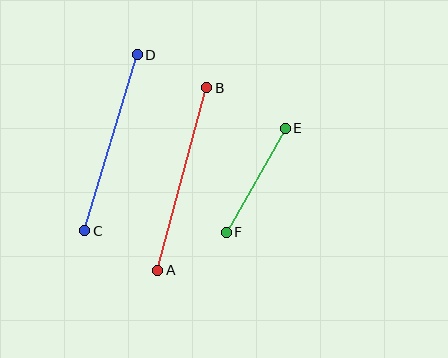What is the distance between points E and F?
The distance is approximately 120 pixels.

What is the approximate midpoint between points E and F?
The midpoint is at approximately (256, 180) pixels.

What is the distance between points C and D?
The distance is approximately 184 pixels.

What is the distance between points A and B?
The distance is approximately 189 pixels.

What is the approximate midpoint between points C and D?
The midpoint is at approximately (111, 143) pixels.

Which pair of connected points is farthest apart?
Points A and B are farthest apart.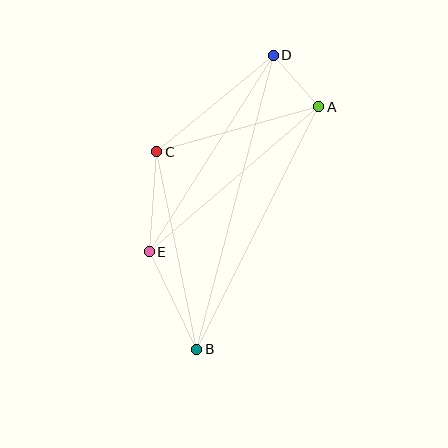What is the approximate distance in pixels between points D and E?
The distance between D and E is approximately 232 pixels.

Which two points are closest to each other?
Points A and D are closest to each other.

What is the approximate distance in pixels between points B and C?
The distance between B and C is approximately 202 pixels.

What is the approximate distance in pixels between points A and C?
The distance between A and C is approximately 168 pixels.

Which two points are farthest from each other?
Points B and D are farthest from each other.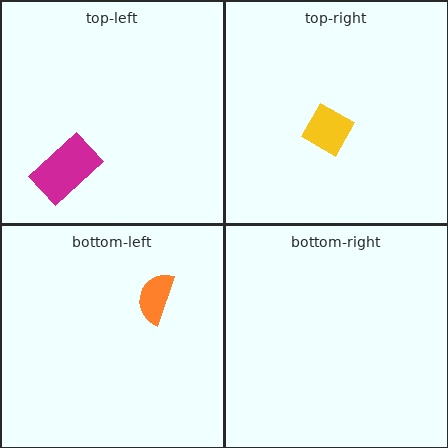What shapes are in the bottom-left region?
The orange semicircle.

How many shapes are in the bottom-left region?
1.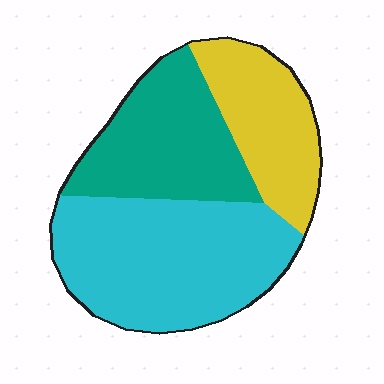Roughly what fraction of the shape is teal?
Teal covers roughly 30% of the shape.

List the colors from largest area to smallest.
From largest to smallest: cyan, teal, yellow.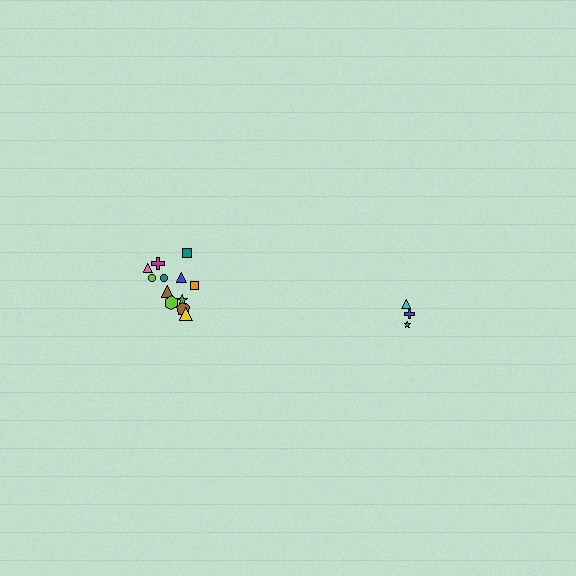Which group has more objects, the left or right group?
The left group.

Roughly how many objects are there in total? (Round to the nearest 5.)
Roughly 15 objects in total.